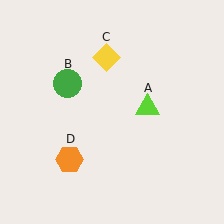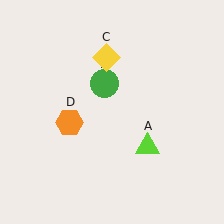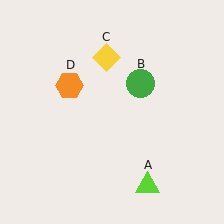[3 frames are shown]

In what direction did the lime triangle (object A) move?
The lime triangle (object A) moved down.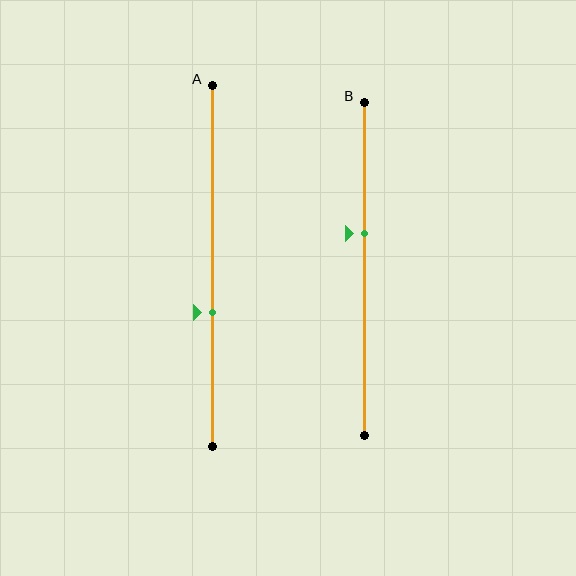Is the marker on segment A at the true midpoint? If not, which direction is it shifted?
No, the marker on segment A is shifted downward by about 13% of the segment length.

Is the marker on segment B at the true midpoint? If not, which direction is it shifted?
No, the marker on segment B is shifted upward by about 11% of the segment length.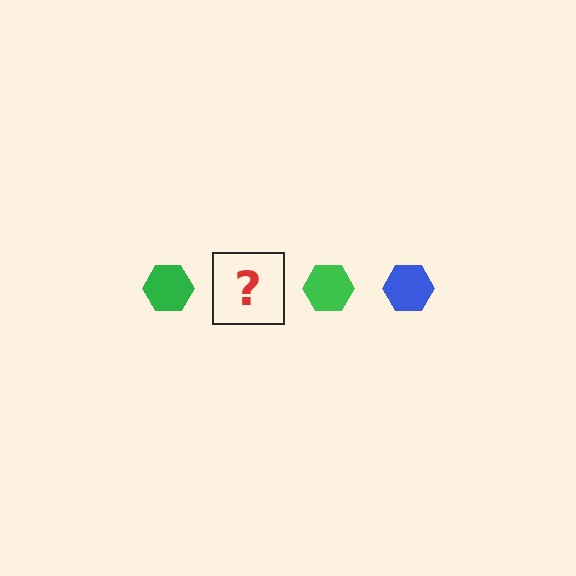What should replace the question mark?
The question mark should be replaced with a blue hexagon.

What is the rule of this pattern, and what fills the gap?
The rule is that the pattern cycles through green, blue hexagons. The gap should be filled with a blue hexagon.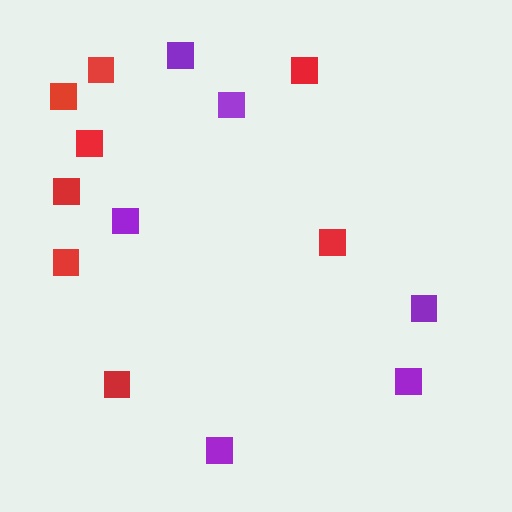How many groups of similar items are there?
There are 2 groups: one group of purple squares (6) and one group of red squares (8).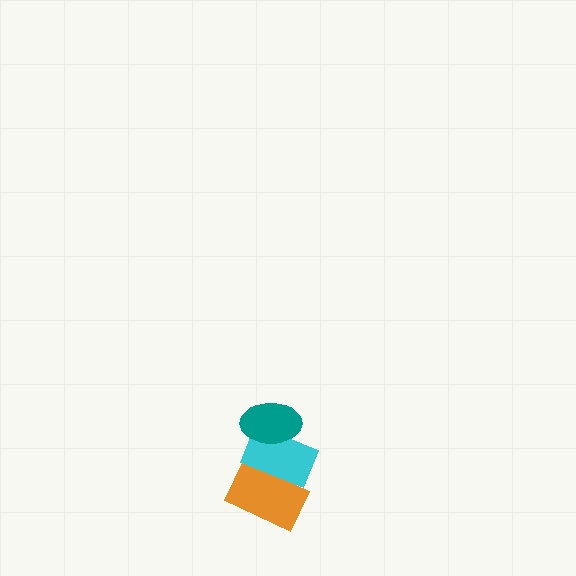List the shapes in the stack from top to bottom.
From top to bottom: the teal ellipse, the cyan rectangle, the orange rectangle.